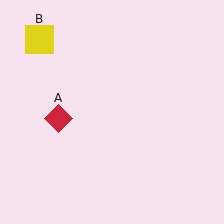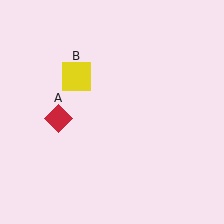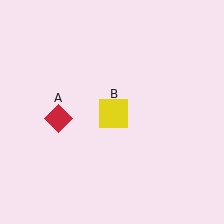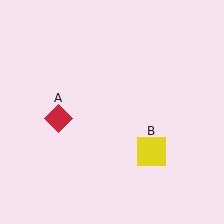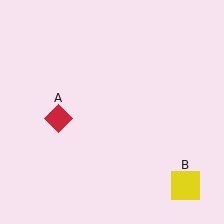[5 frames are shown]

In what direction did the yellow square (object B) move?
The yellow square (object B) moved down and to the right.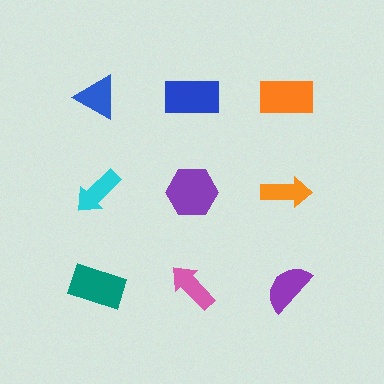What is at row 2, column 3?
An orange arrow.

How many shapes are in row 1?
3 shapes.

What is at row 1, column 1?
A blue triangle.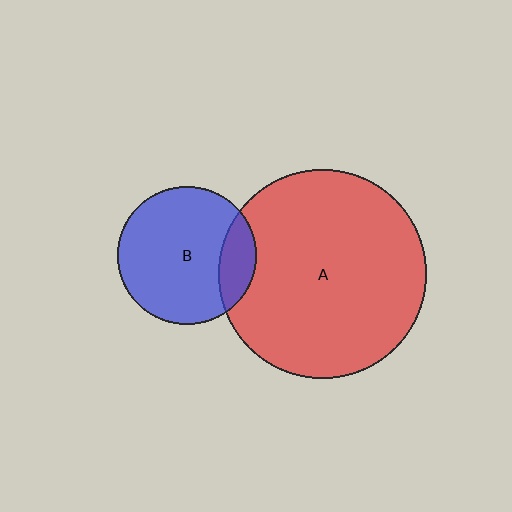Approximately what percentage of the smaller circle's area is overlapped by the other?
Approximately 15%.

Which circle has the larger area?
Circle A (red).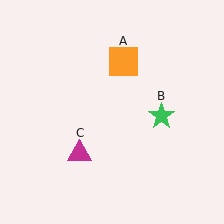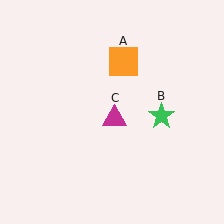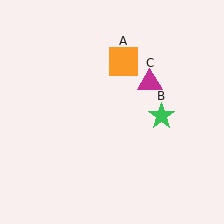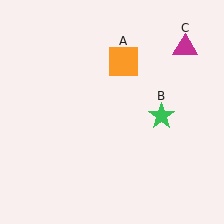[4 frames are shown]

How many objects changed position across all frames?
1 object changed position: magenta triangle (object C).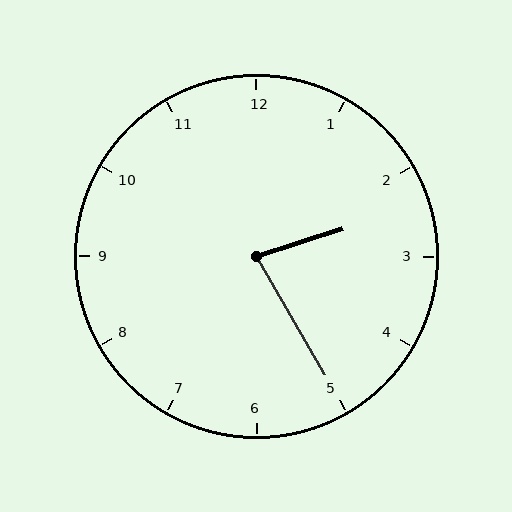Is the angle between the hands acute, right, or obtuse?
It is acute.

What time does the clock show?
2:25.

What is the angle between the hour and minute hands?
Approximately 78 degrees.